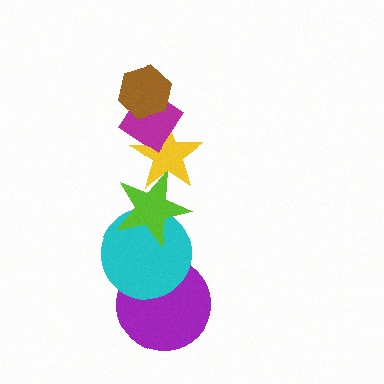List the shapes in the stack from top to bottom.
From top to bottom: the brown hexagon, the magenta diamond, the yellow star, the lime star, the cyan circle, the purple circle.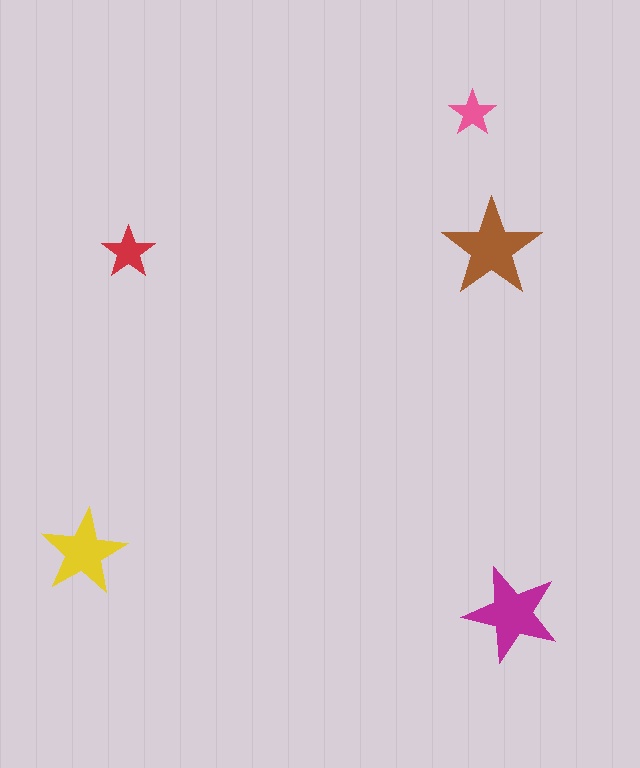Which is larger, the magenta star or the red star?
The magenta one.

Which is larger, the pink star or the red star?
The red one.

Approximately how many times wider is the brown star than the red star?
About 2 times wider.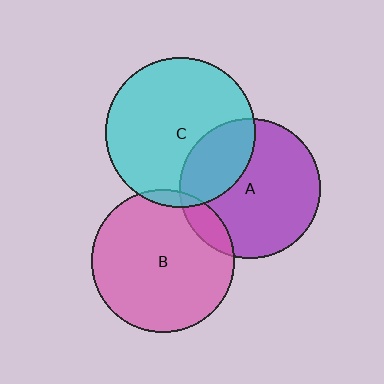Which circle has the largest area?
Circle C (cyan).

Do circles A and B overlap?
Yes.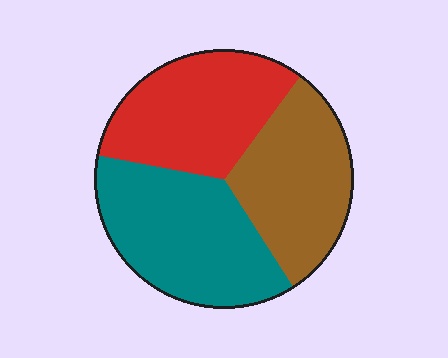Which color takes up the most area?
Teal, at roughly 35%.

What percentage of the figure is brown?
Brown takes up between a quarter and a half of the figure.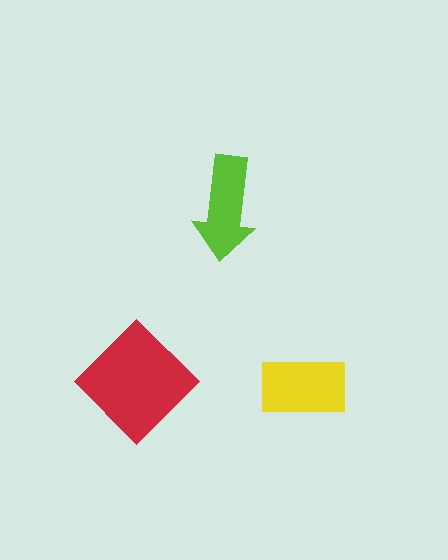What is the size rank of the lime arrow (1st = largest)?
3rd.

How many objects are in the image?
There are 3 objects in the image.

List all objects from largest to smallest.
The red diamond, the yellow rectangle, the lime arrow.